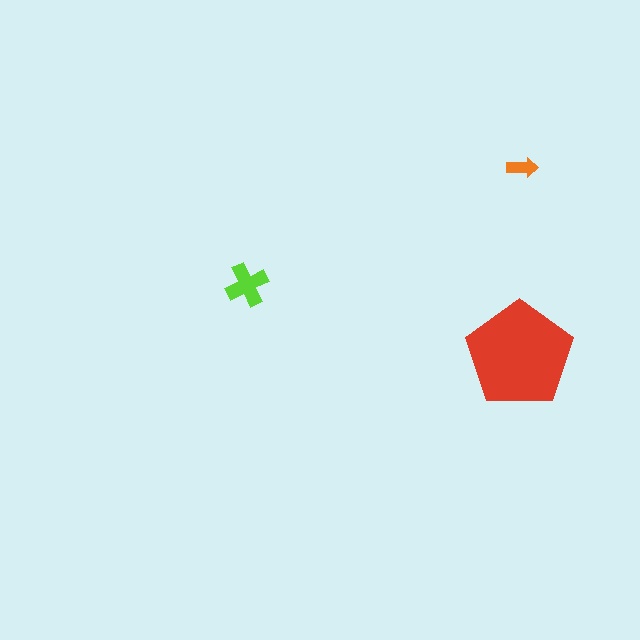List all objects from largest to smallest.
The red pentagon, the lime cross, the orange arrow.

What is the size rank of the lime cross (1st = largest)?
2nd.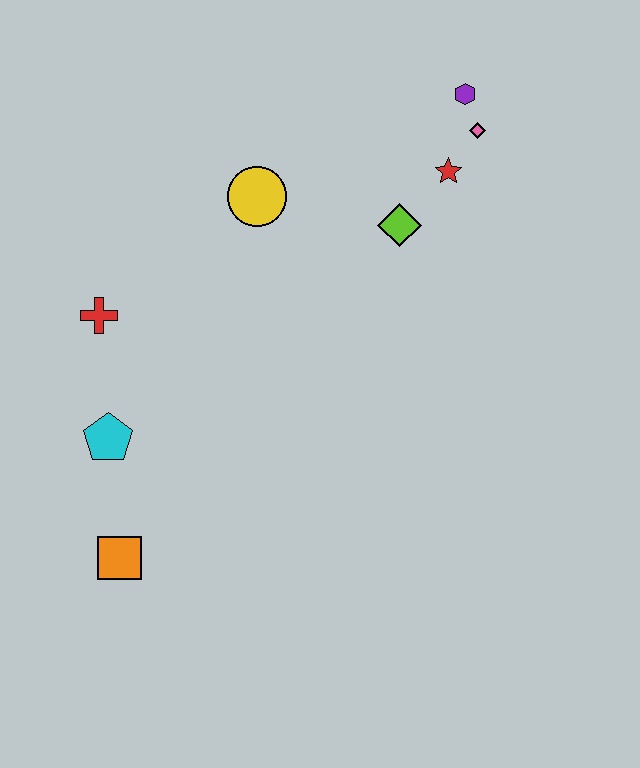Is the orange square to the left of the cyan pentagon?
No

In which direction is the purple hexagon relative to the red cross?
The purple hexagon is to the right of the red cross.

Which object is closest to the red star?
The pink diamond is closest to the red star.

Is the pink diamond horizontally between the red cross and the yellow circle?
No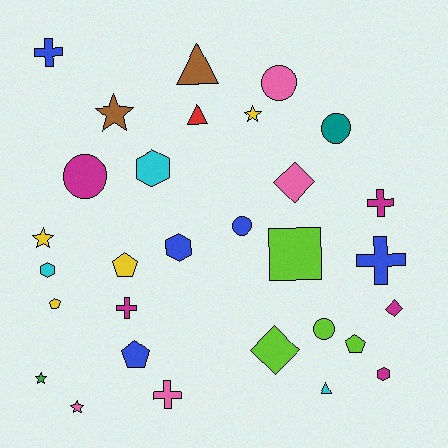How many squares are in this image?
There is 1 square.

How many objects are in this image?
There are 30 objects.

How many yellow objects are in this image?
There are 4 yellow objects.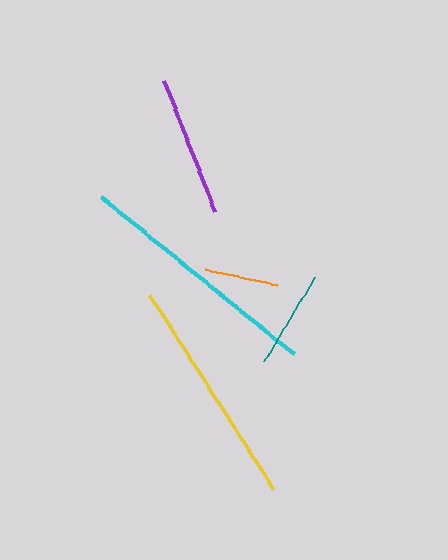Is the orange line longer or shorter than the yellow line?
The yellow line is longer than the orange line.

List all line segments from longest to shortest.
From longest to shortest: cyan, yellow, purple, teal, orange.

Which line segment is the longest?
The cyan line is the longest at approximately 249 pixels.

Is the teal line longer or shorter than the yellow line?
The yellow line is longer than the teal line.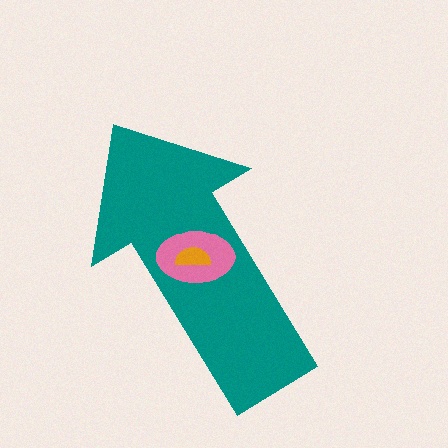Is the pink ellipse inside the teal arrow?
Yes.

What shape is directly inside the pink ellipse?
The orange semicircle.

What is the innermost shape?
The orange semicircle.